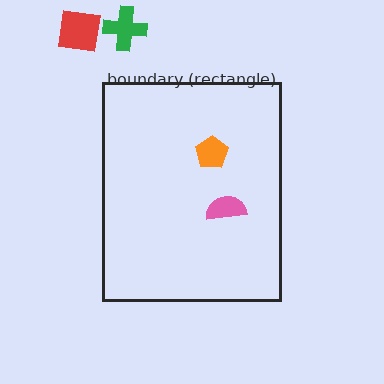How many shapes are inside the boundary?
2 inside, 2 outside.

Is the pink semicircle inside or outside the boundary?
Inside.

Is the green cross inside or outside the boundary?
Outside.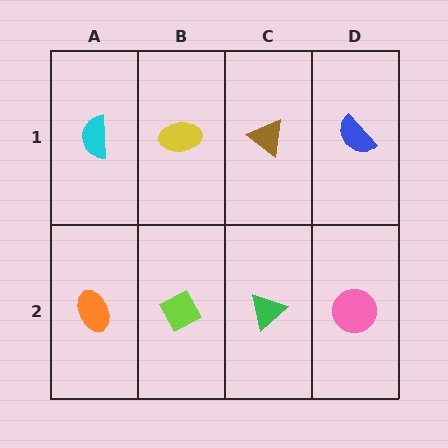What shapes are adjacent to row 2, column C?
A brown triangle (row 1, column C), a lime diamond (row 2, column B), a pink circle (row 2, column D).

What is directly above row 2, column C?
A brown triangle.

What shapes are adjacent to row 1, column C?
A green triangle (row 2, column C), a yellow ellipse (row 1, column B), a blue semicircle (row 1, column D).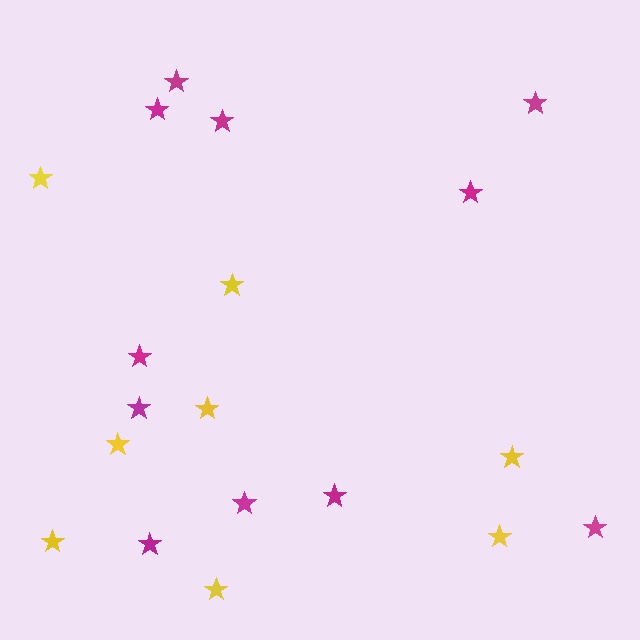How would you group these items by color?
There are 2 groups: one group of yellow stars (8) and one group of magenta stars (11).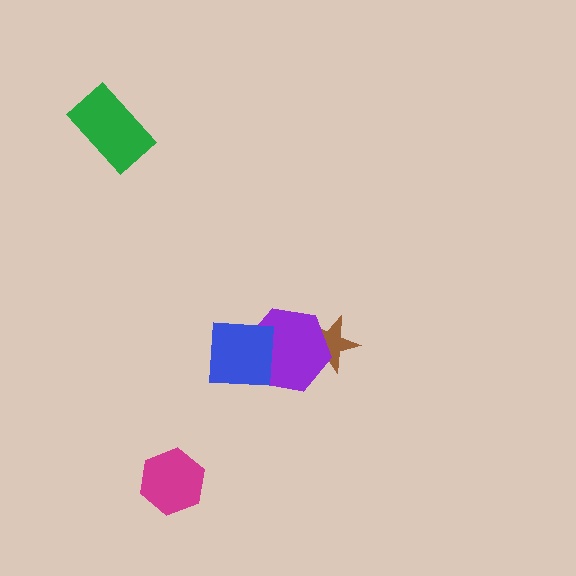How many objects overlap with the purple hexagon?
2 objects overlap with the purple hexagon.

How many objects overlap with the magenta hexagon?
0 objects overlap with the magenta hexagon.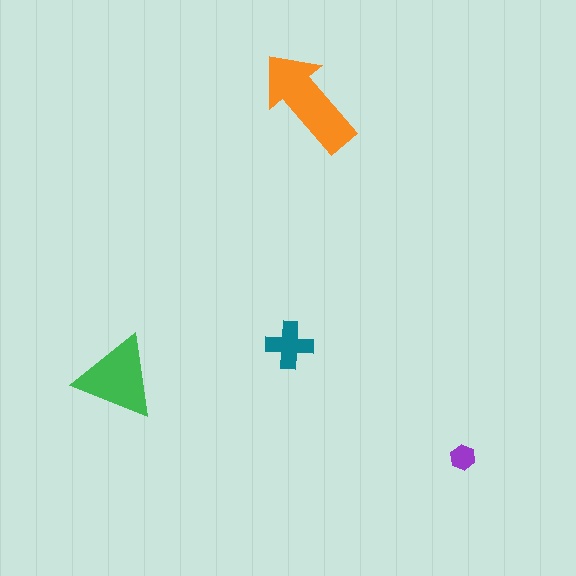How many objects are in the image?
There are 4 objects in the image.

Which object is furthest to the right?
The purple hexagon is rightmost.